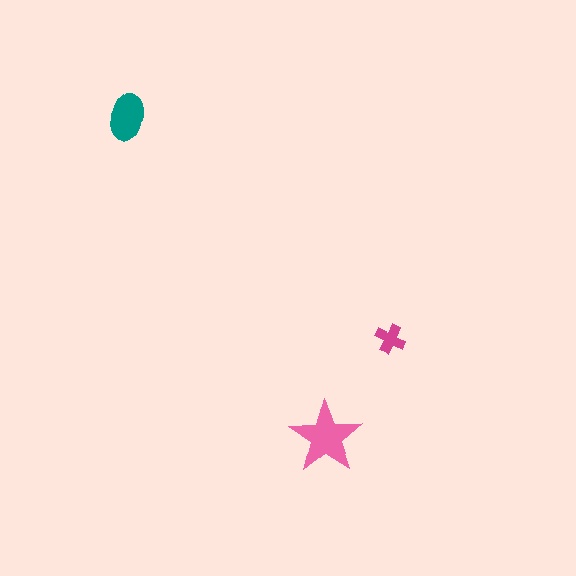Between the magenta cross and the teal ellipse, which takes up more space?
The teal ellipse.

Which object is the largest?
The pink star.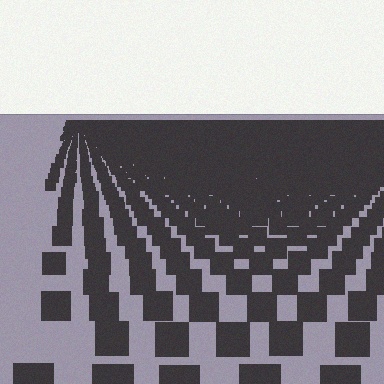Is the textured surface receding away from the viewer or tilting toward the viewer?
The surface is receding away from the viewer. Texture elements get smaller and denser toward the top.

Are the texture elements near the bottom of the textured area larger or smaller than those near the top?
Larger. Near the bottom, elements are closer to the viewer and appear at a bigger on-screen size.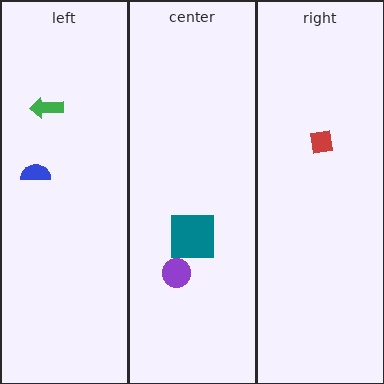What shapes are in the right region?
The red square.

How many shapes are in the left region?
2.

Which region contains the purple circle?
The center region.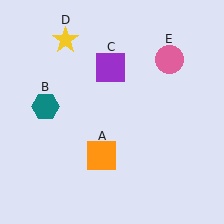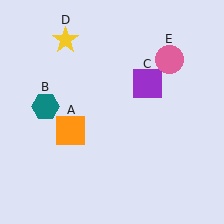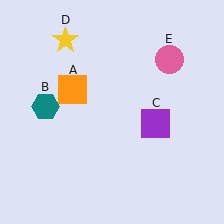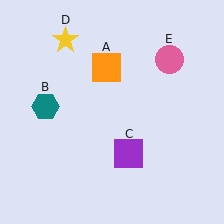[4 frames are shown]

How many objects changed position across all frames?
2 objects changed position: orange square (object A), purple square (object C).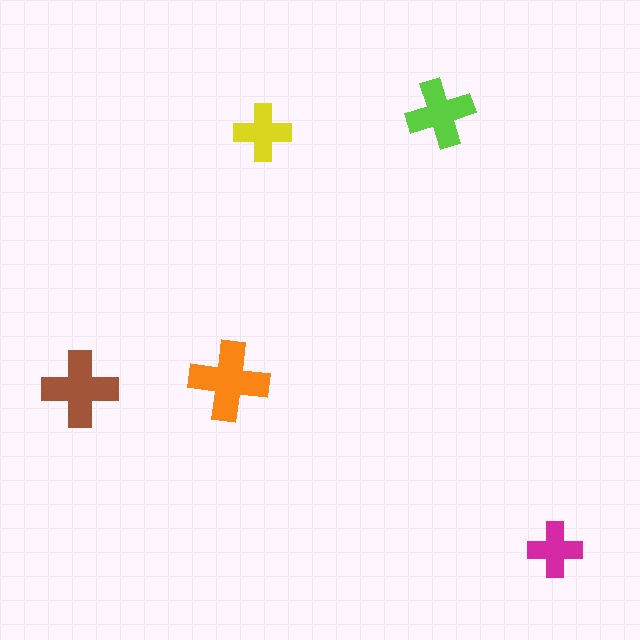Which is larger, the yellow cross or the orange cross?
The orange one.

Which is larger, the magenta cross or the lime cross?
The lime one.